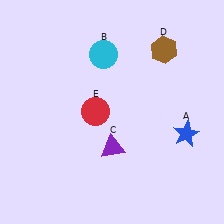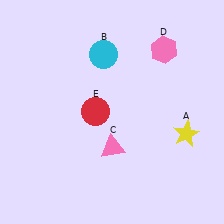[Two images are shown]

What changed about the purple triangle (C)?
In Image 1, C is purple. In Image 2, it changed to pink.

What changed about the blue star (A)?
In Image 1, A is blue. In Image 2, it changed to yellow.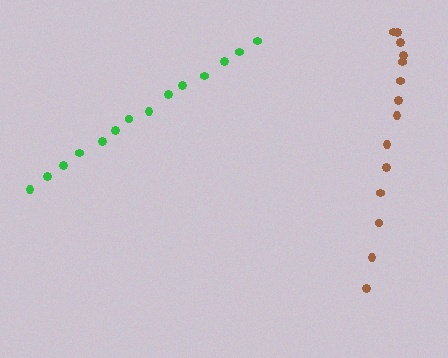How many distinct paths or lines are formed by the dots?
There are 2 distinct paths.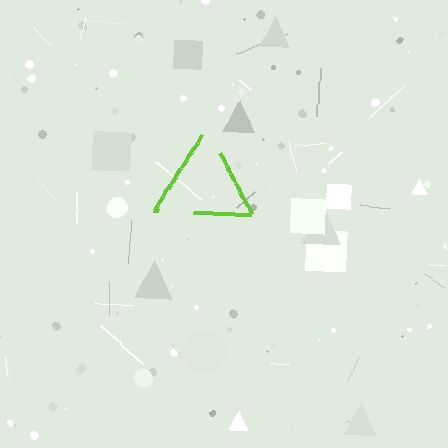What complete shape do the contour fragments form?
The contour fragments form a triangle.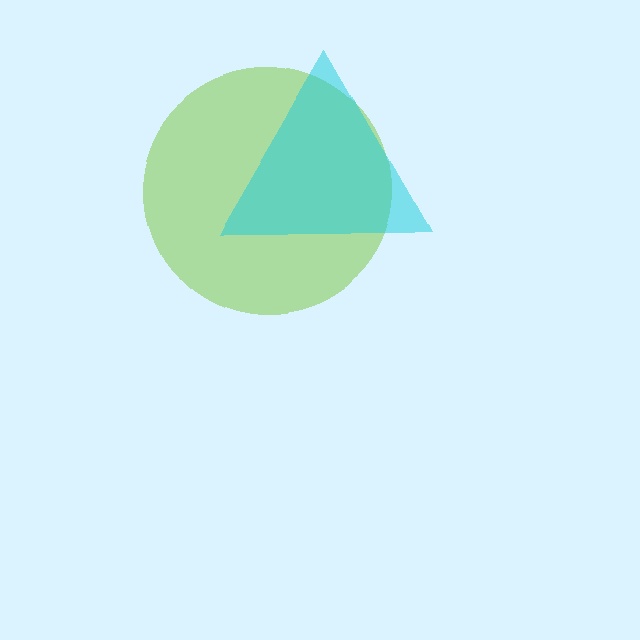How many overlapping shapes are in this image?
There are 2 overlapping shapes in the image.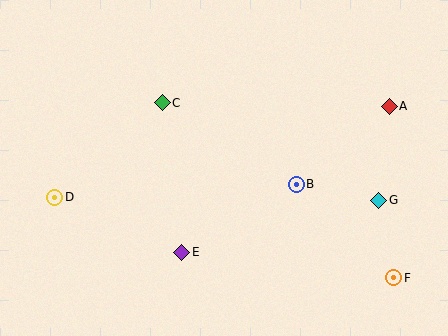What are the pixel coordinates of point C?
Point C is at (162, 103).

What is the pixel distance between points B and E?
The distance between B and E is 133 pixels.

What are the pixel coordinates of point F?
Point F is at (394, 278).